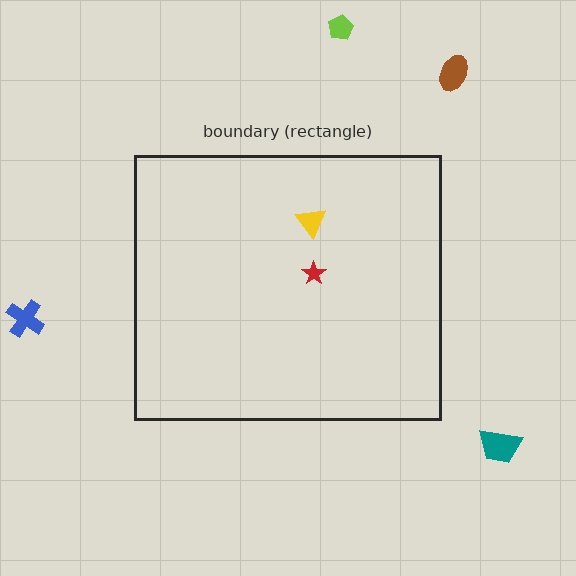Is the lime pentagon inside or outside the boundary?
Outside.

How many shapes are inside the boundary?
2 inside, 4 outside.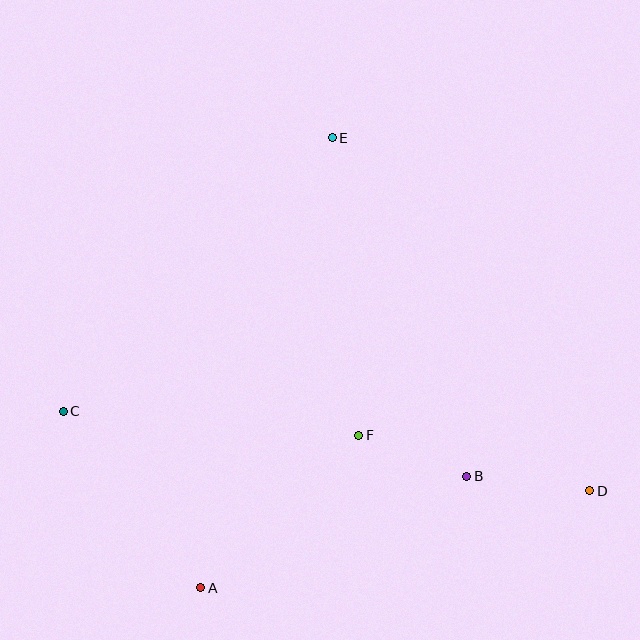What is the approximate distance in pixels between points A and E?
The distance between A and E is approximately 469 pixels.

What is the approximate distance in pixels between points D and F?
The distance between D and F is approximately 237 pixels.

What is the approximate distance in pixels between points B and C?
The distance between B and C is approximately 409 pixels.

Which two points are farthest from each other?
Points C and D are farthest from each other.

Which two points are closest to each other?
Points B and F are closest to each other.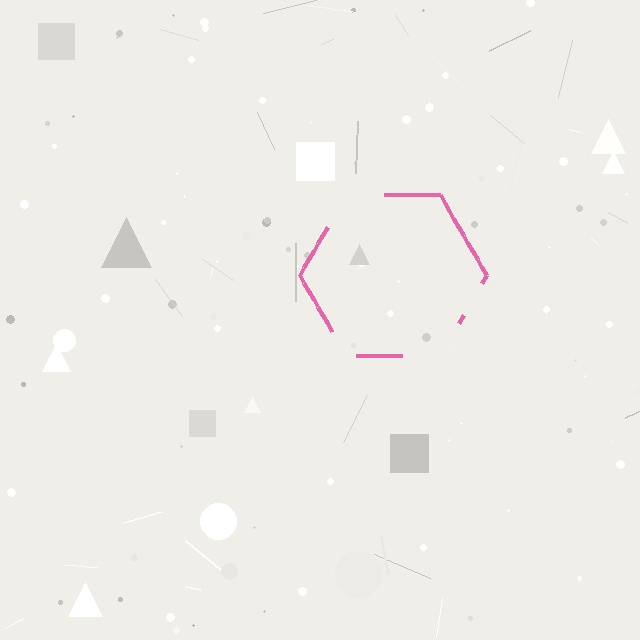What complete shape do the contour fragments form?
The contour fragments form a hexagon.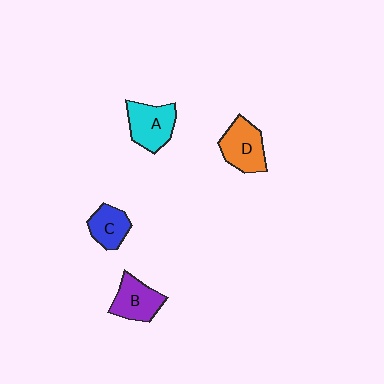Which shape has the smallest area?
Shape C (blue).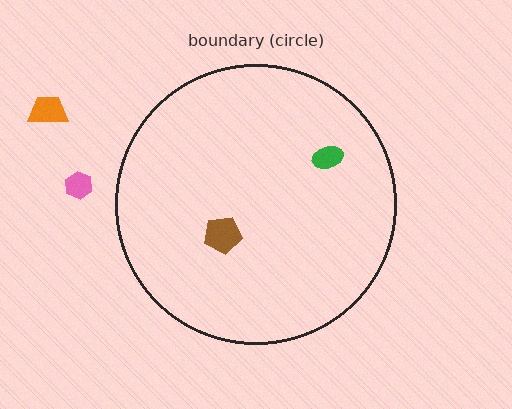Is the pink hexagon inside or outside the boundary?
Outside.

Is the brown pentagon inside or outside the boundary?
Inside.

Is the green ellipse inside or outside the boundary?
Inside.